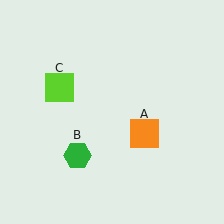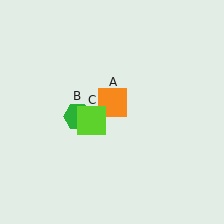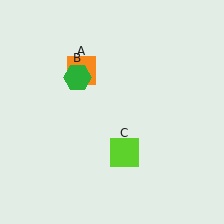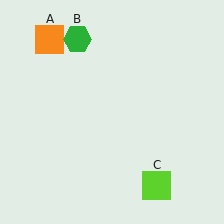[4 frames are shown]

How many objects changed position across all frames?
3 objects changed position: orange square (object A), green hexagon (object B), lime square (object C).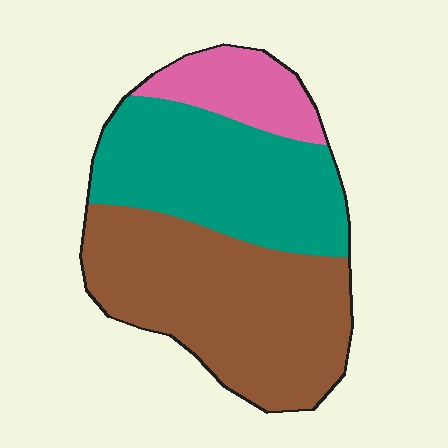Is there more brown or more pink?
Brown.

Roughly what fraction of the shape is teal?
Teal takes up about three eighths (3/8) of the shape.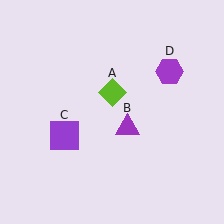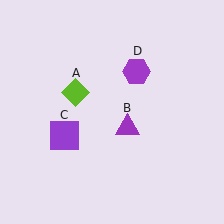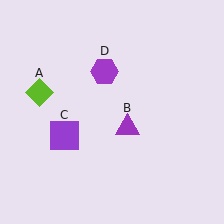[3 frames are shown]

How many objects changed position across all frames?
2 objects changed position: lime diamond (object A), purple hexagon (object D).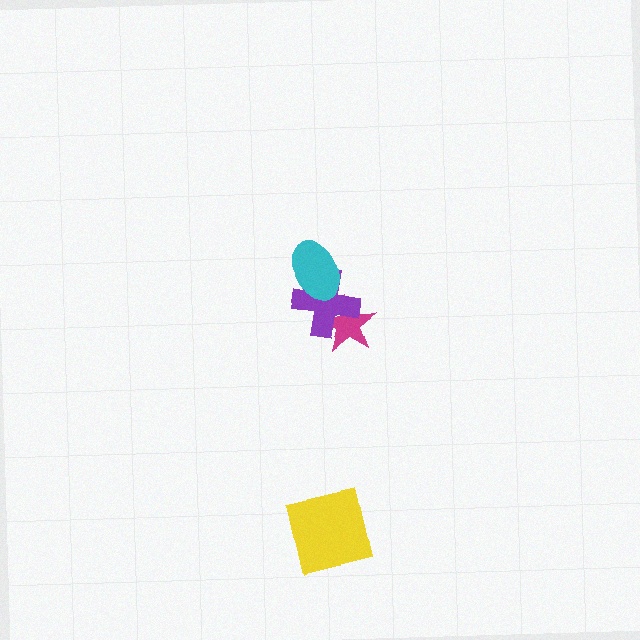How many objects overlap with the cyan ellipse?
1 object overlaps with the cyan ellipse.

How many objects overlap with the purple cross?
2 objects overlap with the purple cross.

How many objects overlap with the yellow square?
0 objects overlap with the yellow square.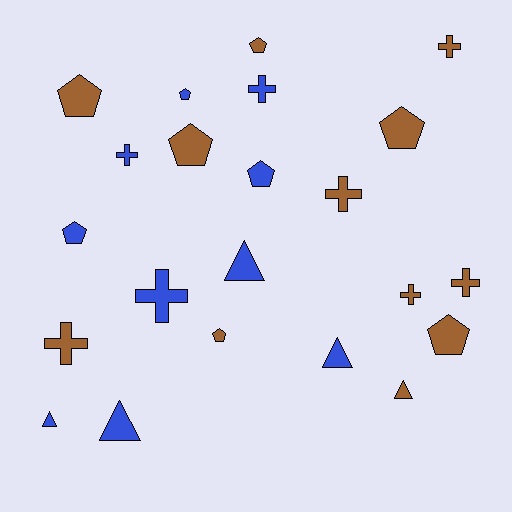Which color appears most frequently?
Brown, with 12 objects.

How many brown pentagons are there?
There are 6 brown pentagons.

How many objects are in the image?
There are 22 objects.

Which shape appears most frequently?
Pentagon, with 9 objects.